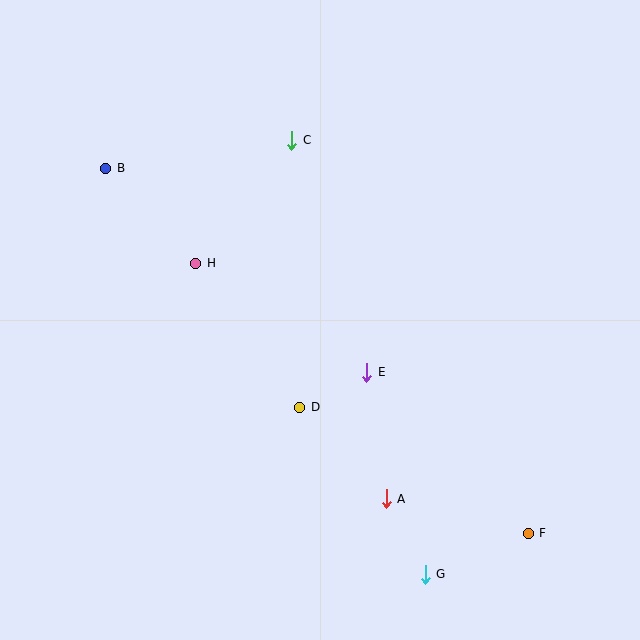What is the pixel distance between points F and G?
The distance between F and G is 111 pixels.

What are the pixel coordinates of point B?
Point B is at (106, 168).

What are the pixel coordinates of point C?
Point C is at (292, 140).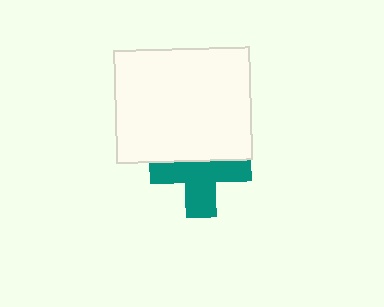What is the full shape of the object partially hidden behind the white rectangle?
The partially hidden object is a teal cross.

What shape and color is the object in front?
The object in front is a white rectangle.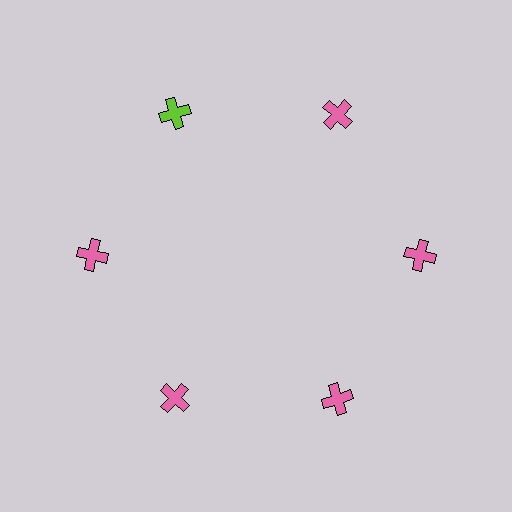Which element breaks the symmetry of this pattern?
The lime cross at roughly the 11 o'clock position breaks the symmetry. All other shapes are pink crosses.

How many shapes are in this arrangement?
There are 6 shapes arranged in a ring pattern.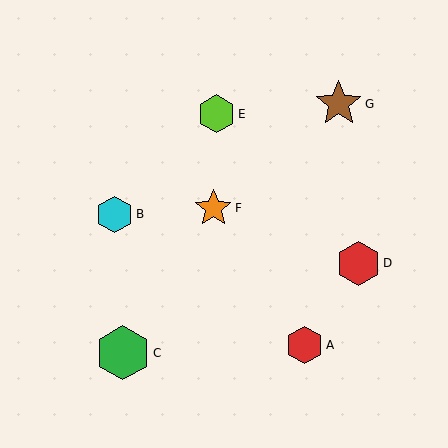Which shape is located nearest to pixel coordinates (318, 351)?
The red hexagon (labeled A) at (305, 345) is nearest to that location.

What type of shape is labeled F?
Shape F is an orange star.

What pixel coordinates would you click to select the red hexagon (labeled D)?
Click at (359, 263) to select the red hexagon D.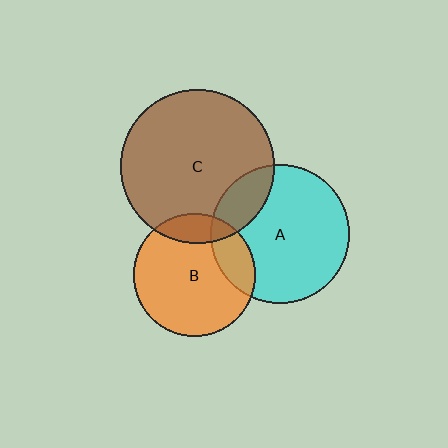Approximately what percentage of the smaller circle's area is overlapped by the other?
Approximately 20%.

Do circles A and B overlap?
Yes.